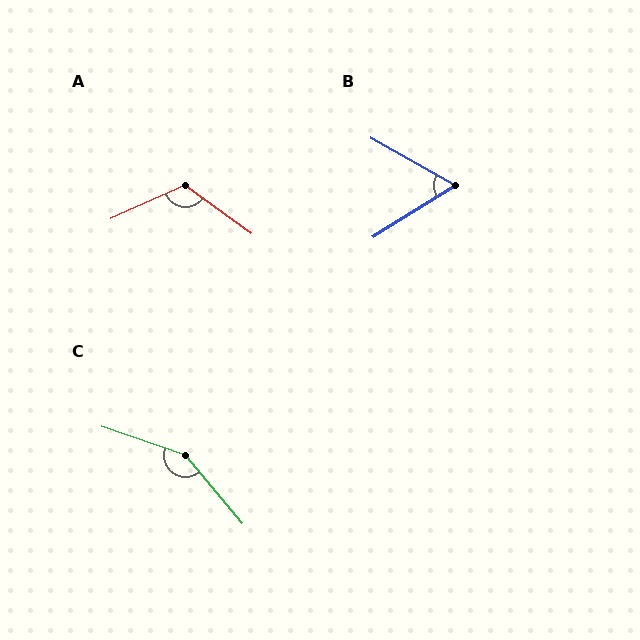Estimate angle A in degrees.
Approximately 120 degrees.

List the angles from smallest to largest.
B (61°), A (120°), C (149°).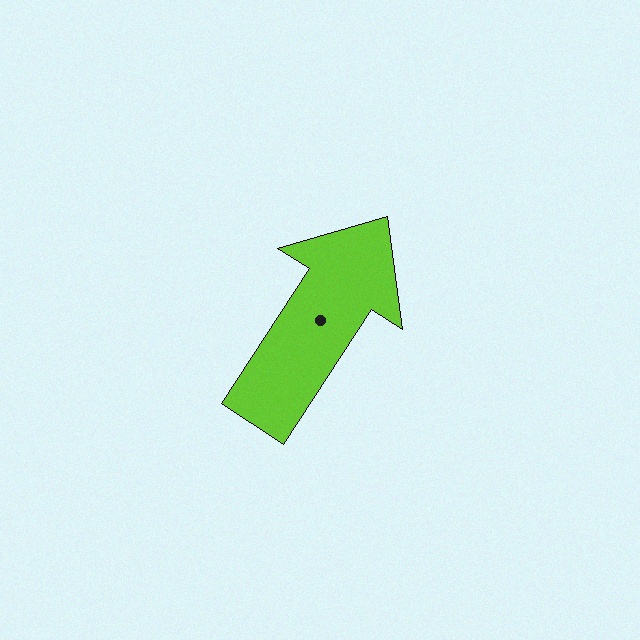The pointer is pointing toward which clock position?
Roughly 1 o'clock.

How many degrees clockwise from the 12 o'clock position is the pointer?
Approximately 33 degrees.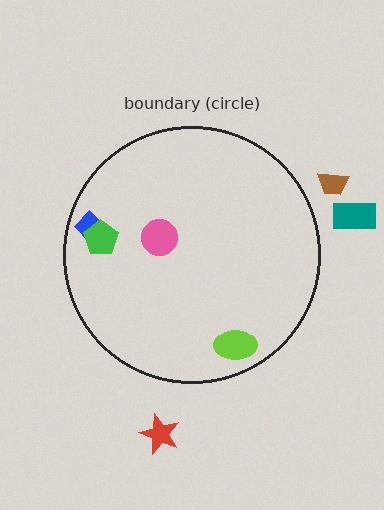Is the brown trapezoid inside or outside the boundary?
Outside.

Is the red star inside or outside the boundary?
Outside.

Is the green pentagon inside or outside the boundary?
Inside.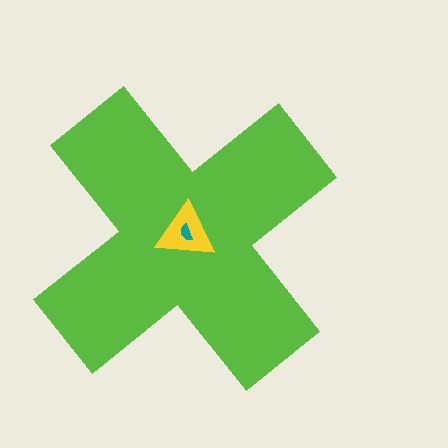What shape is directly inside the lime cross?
The yellow triangle.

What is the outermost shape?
The lime cross.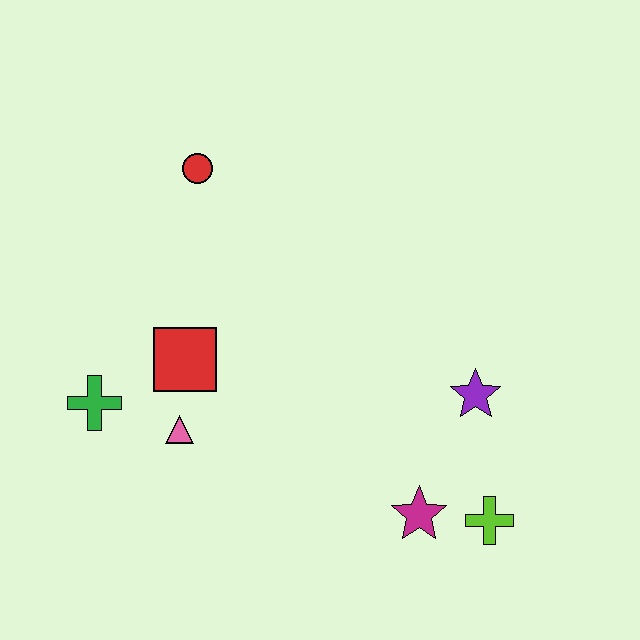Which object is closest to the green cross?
The pink triangle is closest to the green cross.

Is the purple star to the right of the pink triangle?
Yes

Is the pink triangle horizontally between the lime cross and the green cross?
Yes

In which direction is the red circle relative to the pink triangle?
The red circle is above the pink triangle.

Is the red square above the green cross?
Yes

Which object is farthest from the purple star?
The green cross is farthest from the purple star.